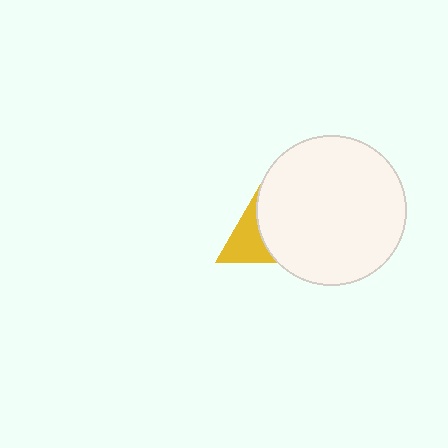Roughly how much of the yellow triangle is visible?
A small part of it is visible (roughly 39%).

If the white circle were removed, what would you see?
You would see the complete yellow triangle.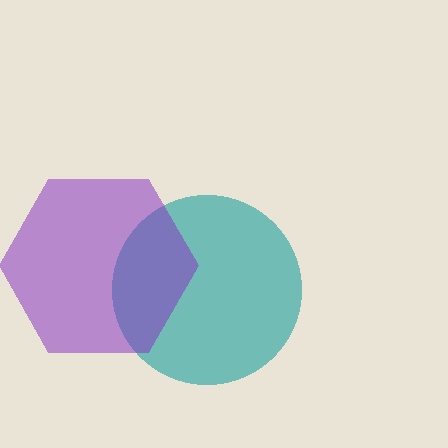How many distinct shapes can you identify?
There are 2 distinct shapes: a teal circle, a purple hexagon.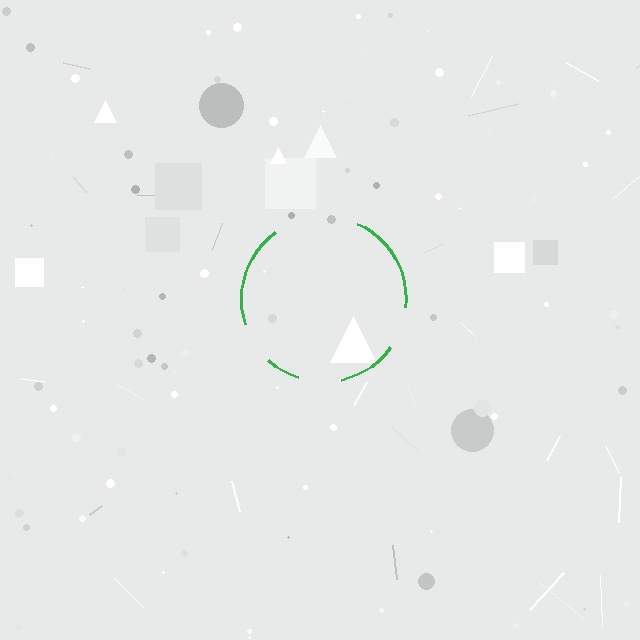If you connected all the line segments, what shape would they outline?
They would outline a circle.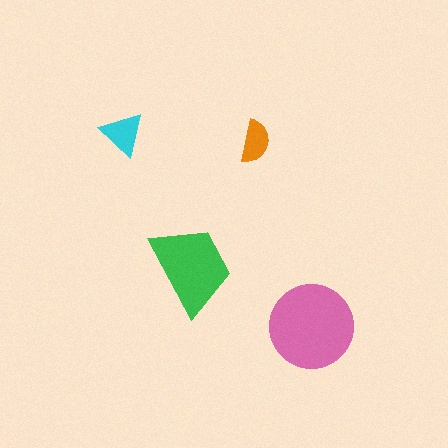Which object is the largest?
The pink circle.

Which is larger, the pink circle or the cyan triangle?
The pink circle.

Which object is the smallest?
The orange semicircle.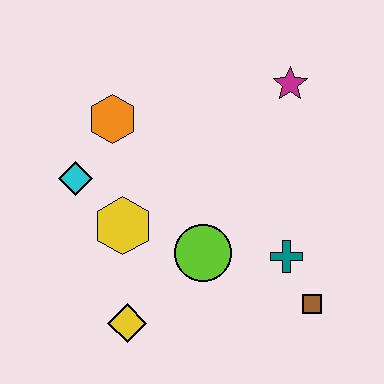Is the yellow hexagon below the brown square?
No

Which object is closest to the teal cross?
The brown square is closest to the teal cross.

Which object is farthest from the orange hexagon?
The brown square is farthest from the orange hexagon.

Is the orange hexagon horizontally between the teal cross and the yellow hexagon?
No